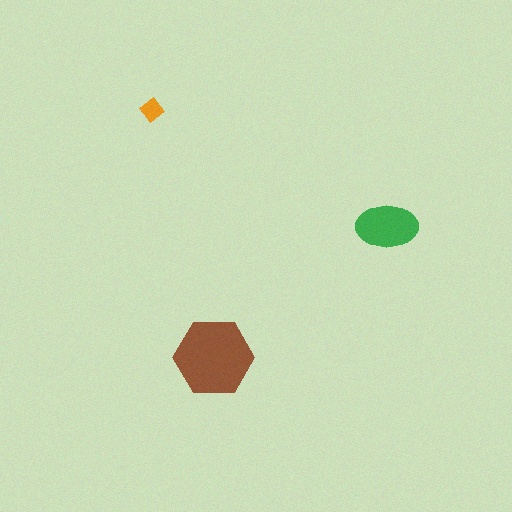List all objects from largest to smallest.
The brown hexagon, the green ellipse, the orange diamond.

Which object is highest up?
The orange diamond is topmost.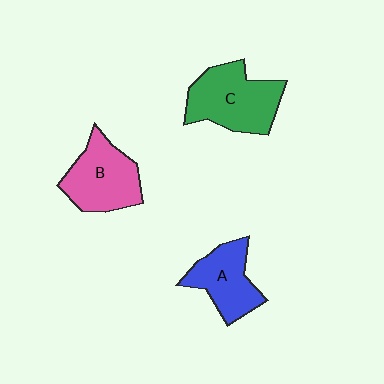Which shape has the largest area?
Shape C (green).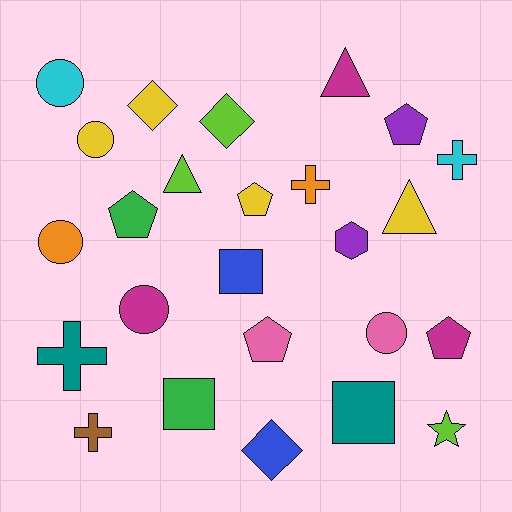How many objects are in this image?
There are 25 objects.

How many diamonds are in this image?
There are 3 diamonds.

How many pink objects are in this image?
There are 2 pink objects.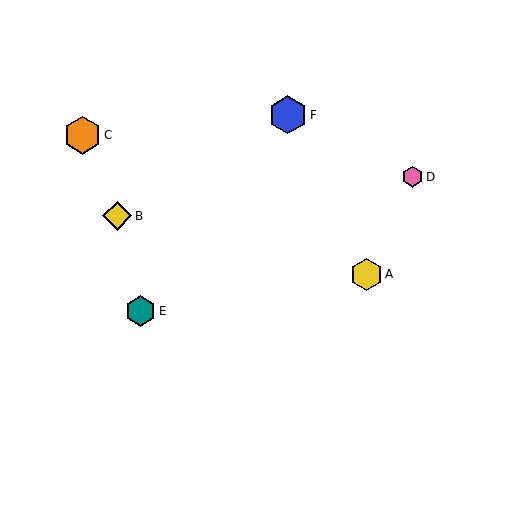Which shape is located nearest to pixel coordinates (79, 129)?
The orange hexagon (labeled C) at (83, 135) is nearest to that location.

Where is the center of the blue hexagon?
The center of the blue hexagon is at (288, 115).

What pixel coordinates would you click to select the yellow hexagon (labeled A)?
Click at (366, 274) to select the yellow hexagon A.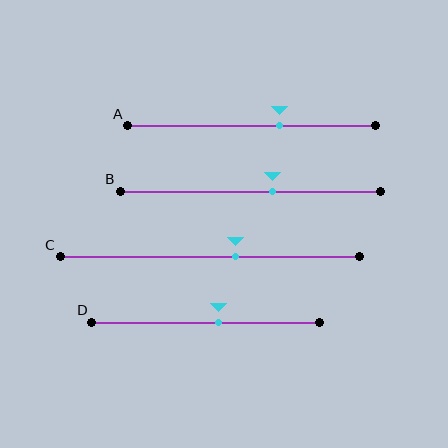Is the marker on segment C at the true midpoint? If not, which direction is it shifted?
No, the marker on segment C is shifted to the right by about 9% of the segment length.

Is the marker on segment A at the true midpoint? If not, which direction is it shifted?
No, the marker on segment A is shifted to the right by about 11% of the segment length.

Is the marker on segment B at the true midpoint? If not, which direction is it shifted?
No, the marker on segment B is shifted to the right by about 9% of the segment length.